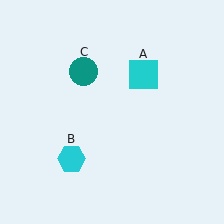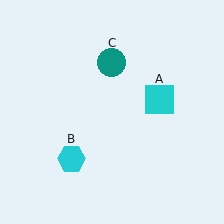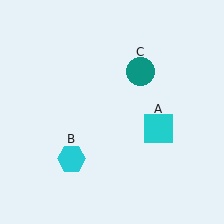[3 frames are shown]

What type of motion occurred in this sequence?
The cyan square (object A), teal circle (object C) rotated clockwise around the center of the scene.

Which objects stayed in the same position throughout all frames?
Cyan hexagon (object B) remained stationary.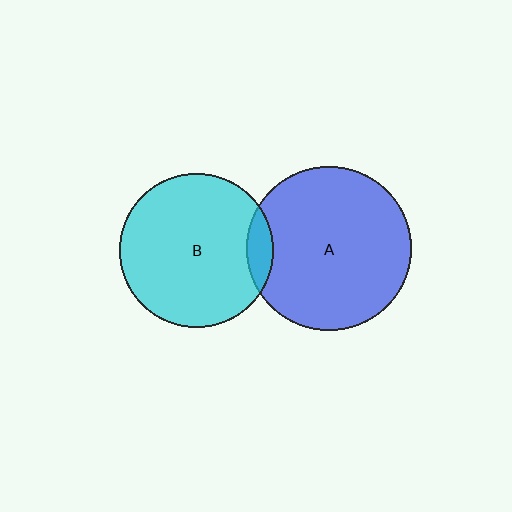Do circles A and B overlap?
Yes.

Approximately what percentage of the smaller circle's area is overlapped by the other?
Approximately 10%.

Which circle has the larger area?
Circle A (blue).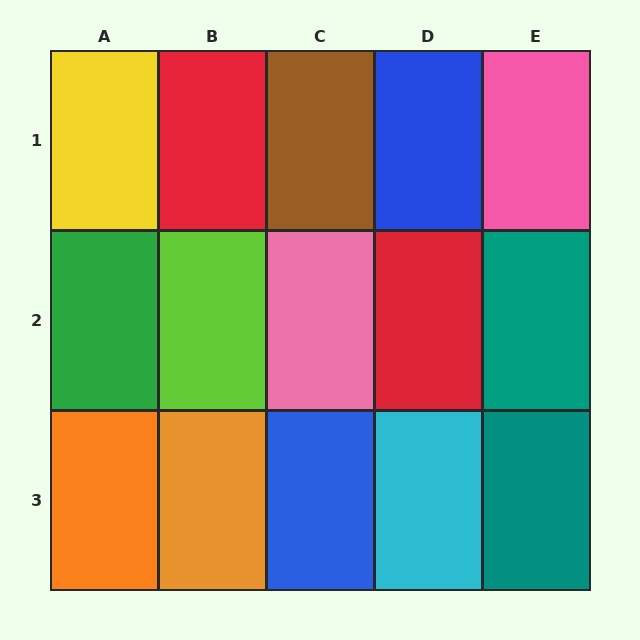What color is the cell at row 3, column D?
Cyan.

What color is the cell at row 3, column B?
Orange.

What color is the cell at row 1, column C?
Brown.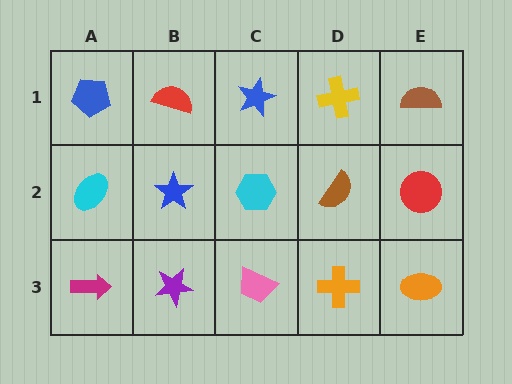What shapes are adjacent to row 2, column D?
A yellow cross (row 1, column D), an orange cross (row 3, column D), a cyan hexagon (row 2, column C), a red circle (row 2, column E).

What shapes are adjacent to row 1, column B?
A blue star (row 2, column B), a blue pentagon (row 1, column A), a blue star (row 1, column C).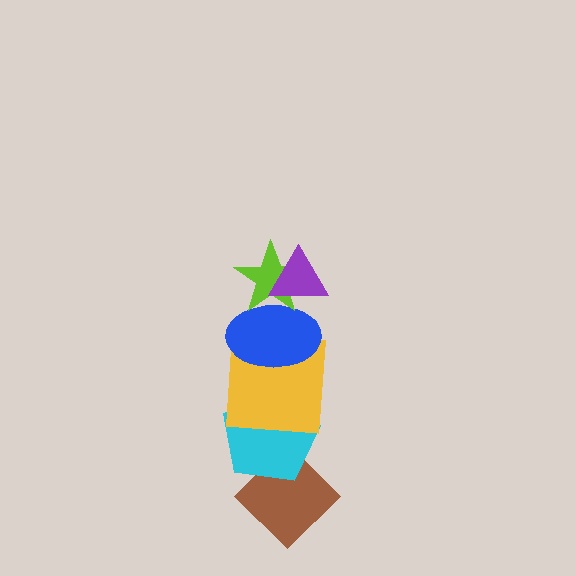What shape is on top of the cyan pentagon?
The yellow square is on top of the cyan pentagon.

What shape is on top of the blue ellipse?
The lime star is on top of the blue ellipse.